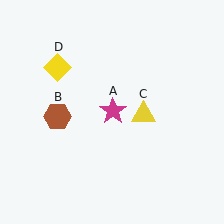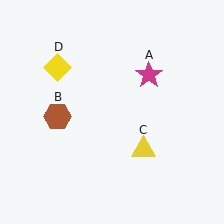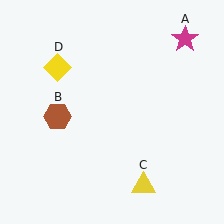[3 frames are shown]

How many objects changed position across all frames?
2 objects changed position: magenta star (object A), yellow triangle (object C).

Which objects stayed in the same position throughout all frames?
Brown hexagon (object B) and yellow diamond (object D) remained stationary.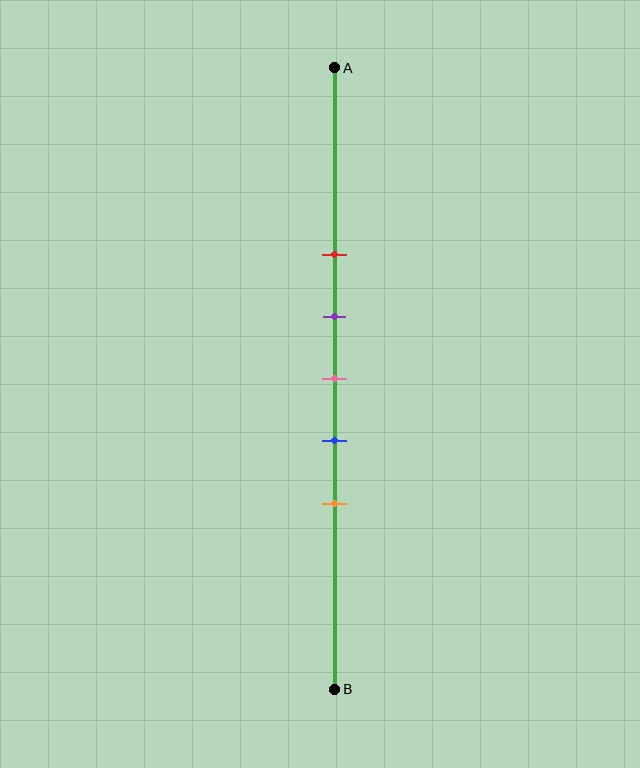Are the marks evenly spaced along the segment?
Yes, the marks are approximately evenly spaced.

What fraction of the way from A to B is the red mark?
The red mark is approximately 30% (0.3) of the way from A to B.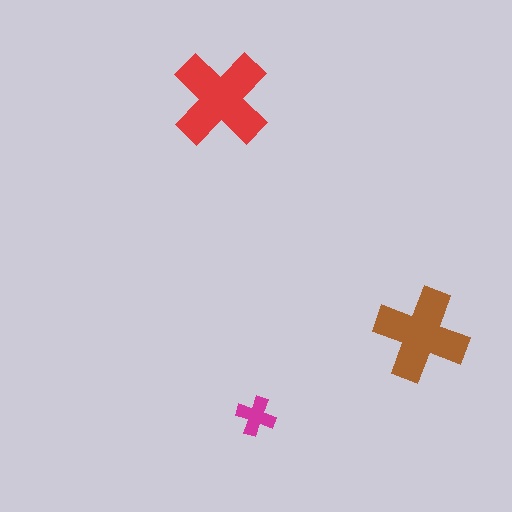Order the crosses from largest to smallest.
the red one, the brown one, the magenta one.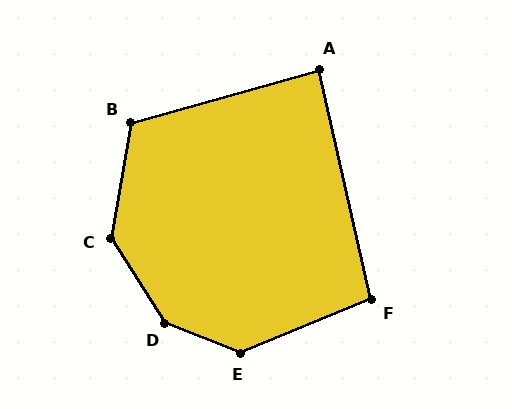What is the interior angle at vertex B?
Approximately 116 degrees (obtuse).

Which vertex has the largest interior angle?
D, at approximately 144 degrees.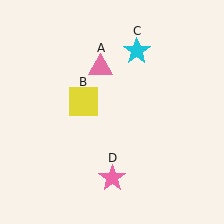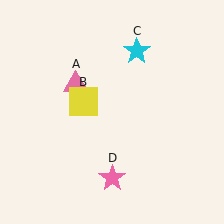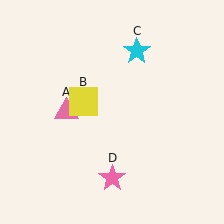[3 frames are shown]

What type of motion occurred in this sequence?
The pink triangle (object A) rotated counterclockwise around the center of the scene.